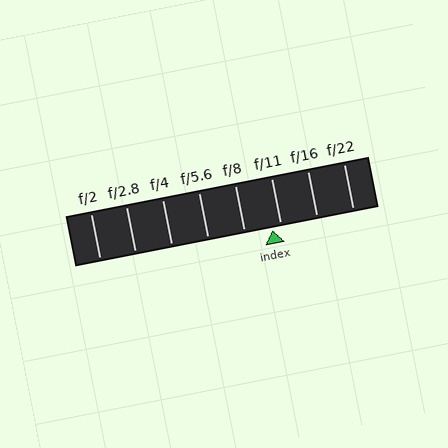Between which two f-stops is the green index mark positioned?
The index mark is between f/8 and f/11.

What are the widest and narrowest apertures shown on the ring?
The widest aperture shown is f/2 and the narrowest is f/22.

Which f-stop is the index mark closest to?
The index mark is closest to f/11.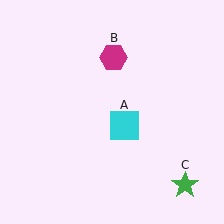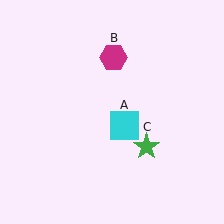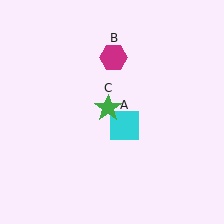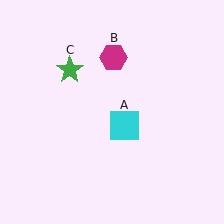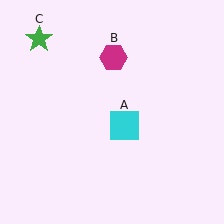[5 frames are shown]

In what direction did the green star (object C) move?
The green star (object C) moved up and to the left.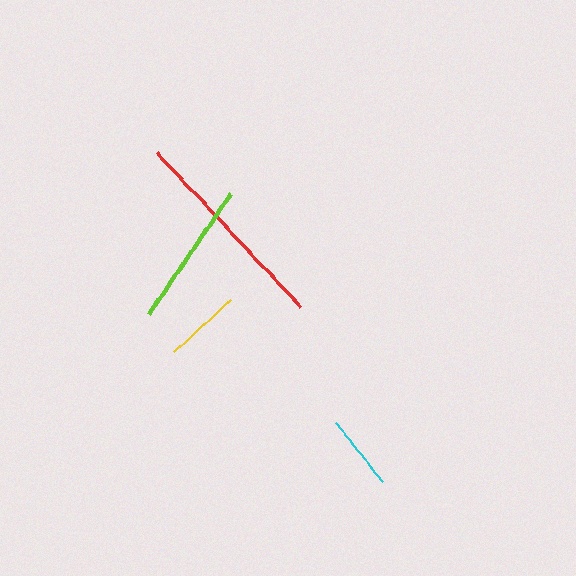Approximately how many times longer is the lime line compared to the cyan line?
The lime line is approximately 1.9 times the length of the cyan line.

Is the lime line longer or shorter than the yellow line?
The lime line is longer than the yellow line.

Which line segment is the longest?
The red line is the longest at approximately 211 pixels.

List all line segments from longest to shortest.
From longest to shortest: red, lime, yellow, cyan.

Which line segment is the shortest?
The cyan line is the shortest at approximately 75 pixels.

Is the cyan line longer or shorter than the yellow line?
The yellow line is longer than the cyan line.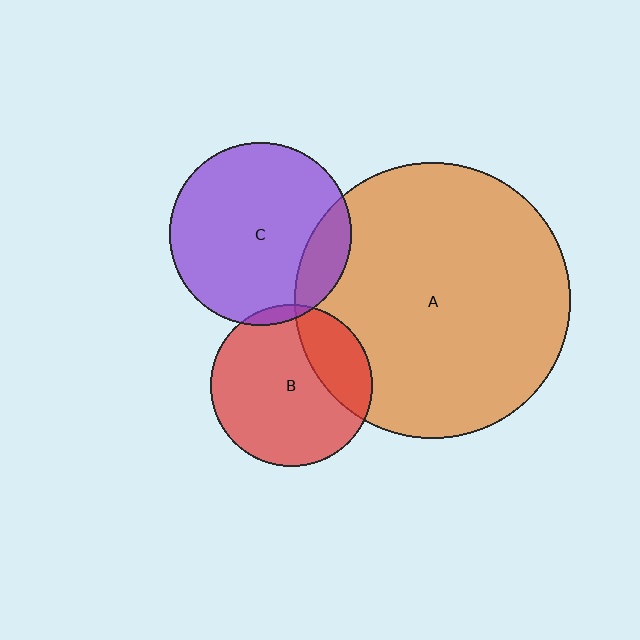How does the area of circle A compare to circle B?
Approximately 2.9 times.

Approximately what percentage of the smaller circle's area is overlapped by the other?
Approximately 15%.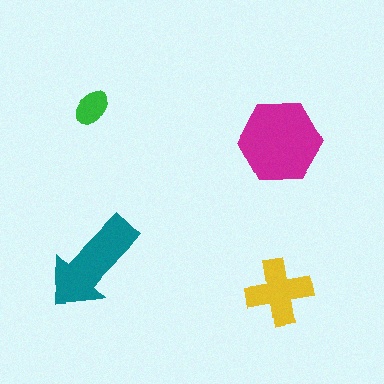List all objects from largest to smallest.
The magenta hexagon, the teal arrow, the yellow cross, the green ellipse.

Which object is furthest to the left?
The teal arrow is leftmost.